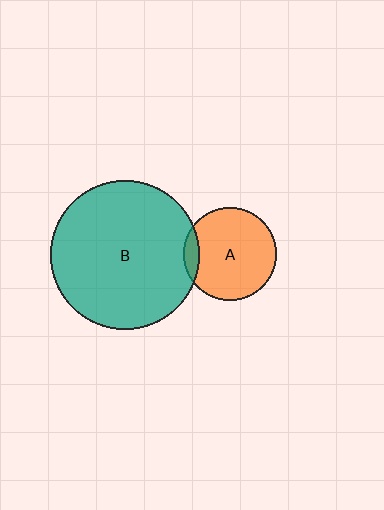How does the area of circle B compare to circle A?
Approximately 2.6 times.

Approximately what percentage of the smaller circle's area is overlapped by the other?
Approximately 10%.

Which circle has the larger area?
Circle B (teal).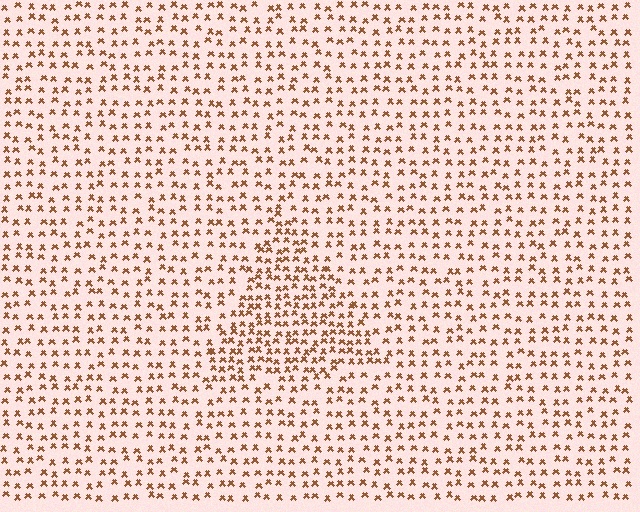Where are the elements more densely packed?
The elements are more densely packed inside the triangle boundary.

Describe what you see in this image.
The image contains small brown elements arranged at two different densities. A triangle-shaped region is visible where the elements are more densely packed than the surrounding area.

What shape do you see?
I see a triangle.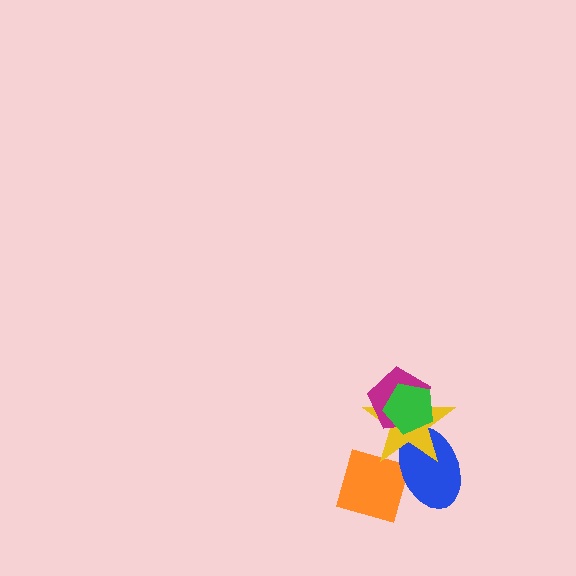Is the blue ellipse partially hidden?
Yes, it is partially covered by another shape.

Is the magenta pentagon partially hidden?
Yes, it is partially covered by another shape.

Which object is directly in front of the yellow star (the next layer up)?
The magenta pentagon is directly in front of the yellow star.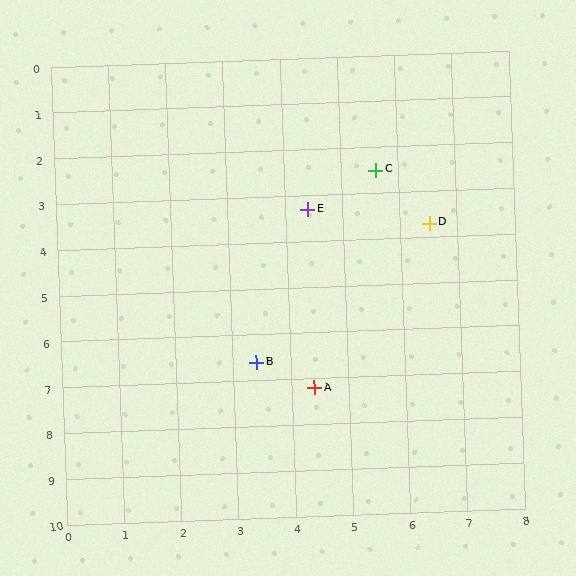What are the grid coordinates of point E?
Point E is at approximately (4.4, 3.3).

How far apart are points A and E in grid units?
Points A and E are about 3.9 grid units apart.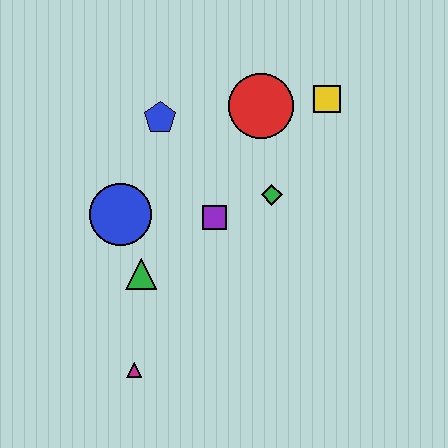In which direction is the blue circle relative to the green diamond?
The blue circle is to the left of the green diamond.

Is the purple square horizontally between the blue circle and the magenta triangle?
No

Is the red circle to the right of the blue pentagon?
Yes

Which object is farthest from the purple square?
The magenta triangle is farthest from the purple square.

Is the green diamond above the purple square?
Yes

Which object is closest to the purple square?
The green diamond is closest to the purple square.